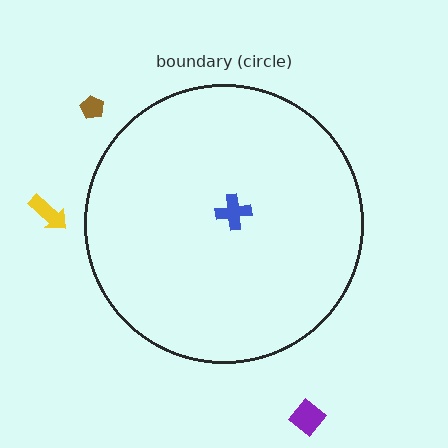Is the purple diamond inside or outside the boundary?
Outside.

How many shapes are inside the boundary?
1 inside, 3 outside.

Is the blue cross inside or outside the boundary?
Inside.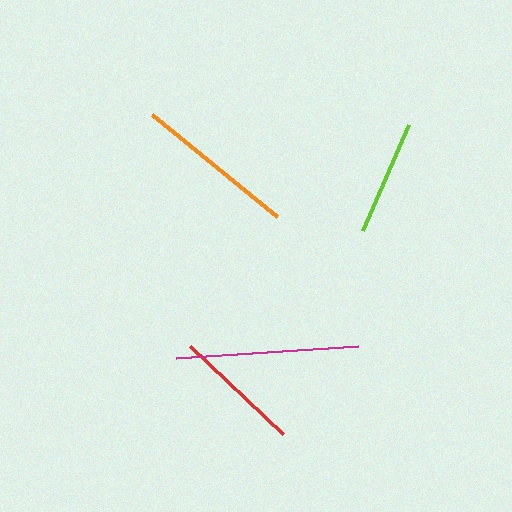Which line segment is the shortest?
The lime line is the shortest at approximately 115 pixels.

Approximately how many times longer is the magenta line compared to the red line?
The magenta line is approximately 1.4 times the length of the red line.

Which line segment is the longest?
The magenta line is the longest at approximately 182 pixels.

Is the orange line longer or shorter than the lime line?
The orange line is longer than the lime line.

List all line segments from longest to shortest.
From longest to shortest: magenta, orange, red, lime.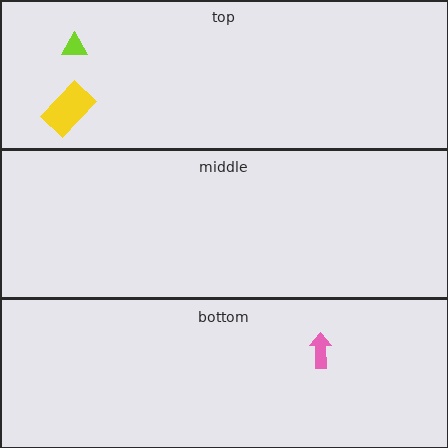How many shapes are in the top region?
2.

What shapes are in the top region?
The yellow rectangle, the lime triangle.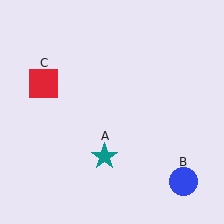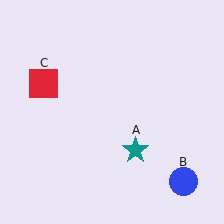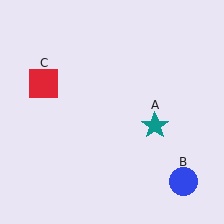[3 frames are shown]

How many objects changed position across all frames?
1 object changed position: teal star (object A).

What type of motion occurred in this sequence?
The teal star (object A) rotated counterclockwise around the center of the scene.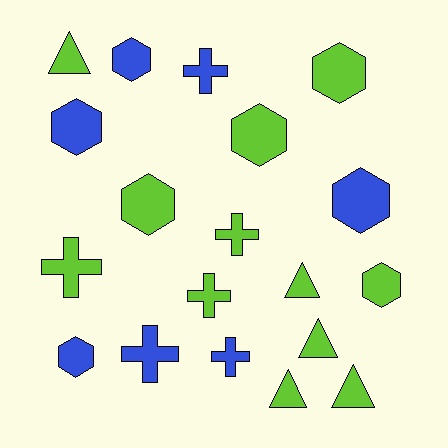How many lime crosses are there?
There are 3 lime crosses.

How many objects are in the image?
There are 19 objects.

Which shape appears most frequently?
Hexagon, with 8 objects.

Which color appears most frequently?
Lime, with 12 objects.